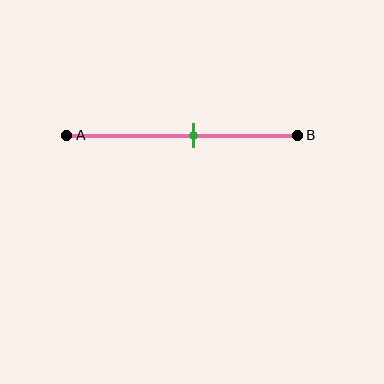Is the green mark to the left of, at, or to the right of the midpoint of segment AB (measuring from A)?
The green mark is to the right of the midpoint of segment AB.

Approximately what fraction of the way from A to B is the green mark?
The green mark is approximately 55% of the way from A to B.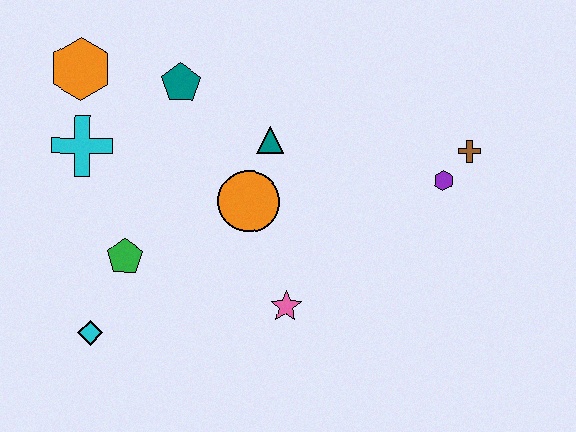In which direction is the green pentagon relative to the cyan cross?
The green pentagon is below the cyan cross.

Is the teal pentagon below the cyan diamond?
No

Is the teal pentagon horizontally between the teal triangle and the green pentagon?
Yes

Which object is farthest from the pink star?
The orange hexagon is farthest from the pink star.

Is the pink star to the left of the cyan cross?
No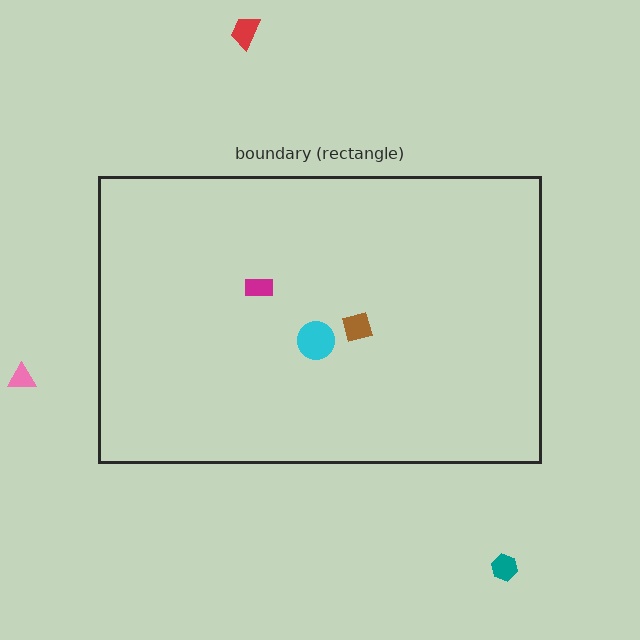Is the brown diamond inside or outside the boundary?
Inside.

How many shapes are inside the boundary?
3 inside, 3 outside.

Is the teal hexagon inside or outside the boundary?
Outside.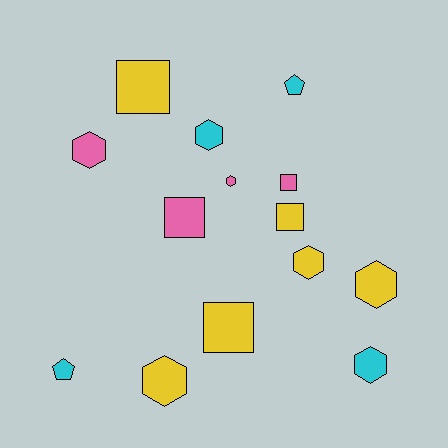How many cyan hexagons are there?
There are 2 cyan hexagons.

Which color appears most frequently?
Yellow, with 6 objects.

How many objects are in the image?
There are 14 objects.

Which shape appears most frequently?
Hexagon, with 7 objects.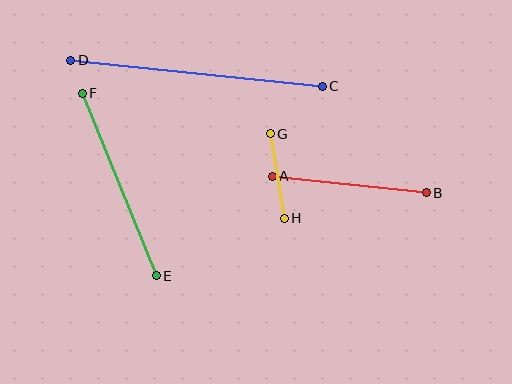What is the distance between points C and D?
The distance is approximately 253 pixels.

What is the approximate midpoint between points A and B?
The midpoint is at approximately (349, 184) pixels.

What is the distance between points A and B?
The distance is approximately 155 pixels.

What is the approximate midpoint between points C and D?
The midpoint is at approximately (197, 73) pixels.